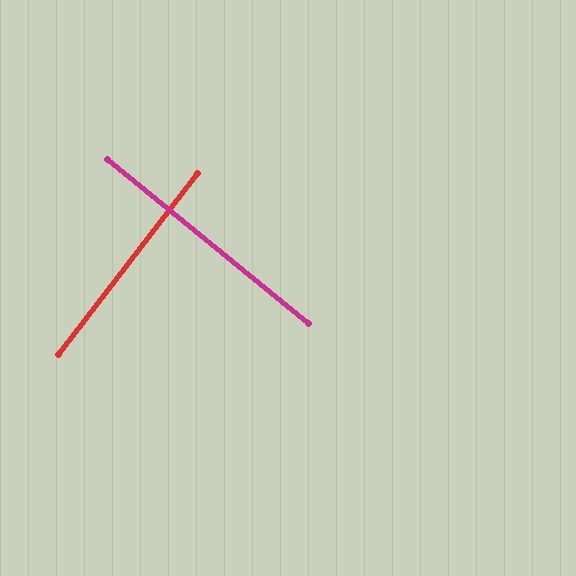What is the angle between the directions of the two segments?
Approximately 89 degrees.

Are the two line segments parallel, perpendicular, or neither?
Perpendicular — they meet at approximately 89°.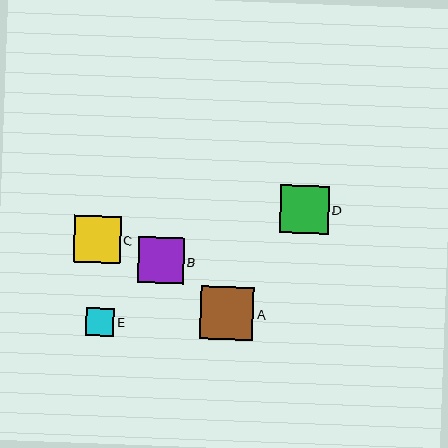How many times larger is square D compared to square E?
Square D is approximately 1.7 times the size of square E.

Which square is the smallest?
Square E is the smallest with a size of approximately 28 pixels.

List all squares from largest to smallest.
From largest to smallest: A, D, C, B, E.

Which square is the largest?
Square A is the largest with a size of approximately 53 pixels.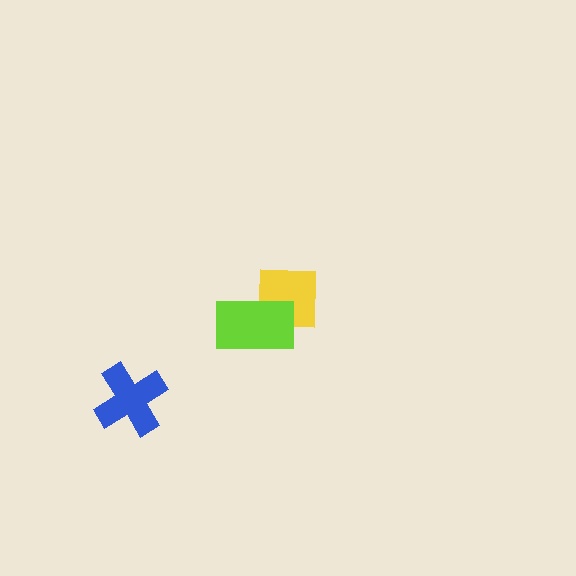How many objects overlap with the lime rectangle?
1 object overlaps with the lime rectangle.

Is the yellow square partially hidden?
Yes, it is partially covered by another shape.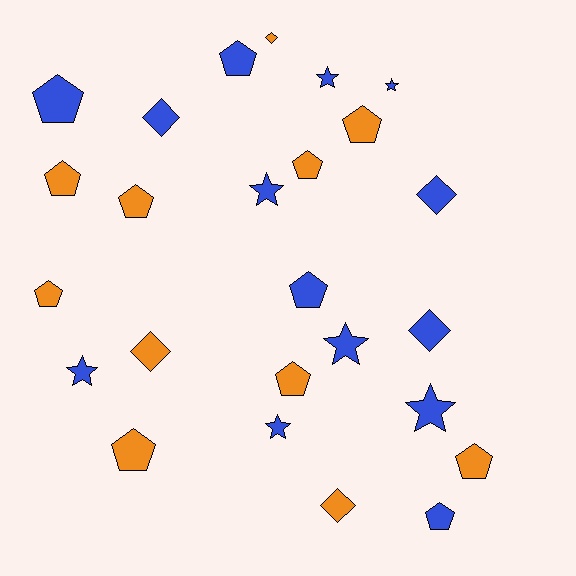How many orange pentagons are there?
There are 8 orange pentagons.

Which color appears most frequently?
Blue, with 14 objects.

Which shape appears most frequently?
Pentagon, with 12 objects.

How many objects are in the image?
There are 25 objects.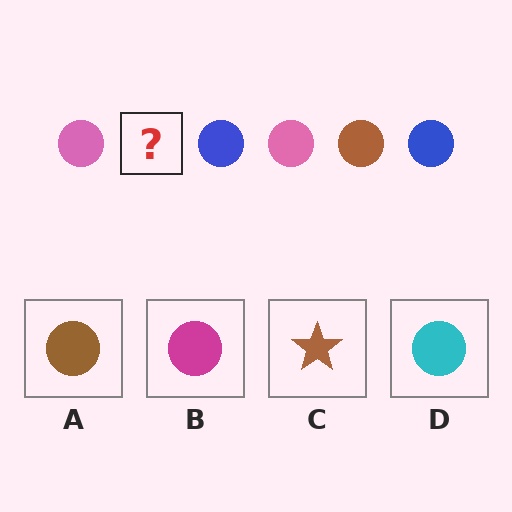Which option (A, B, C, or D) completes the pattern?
A.